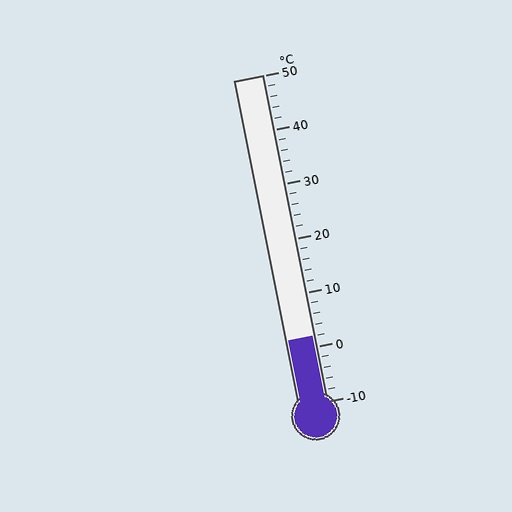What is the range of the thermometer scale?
The thermometer scale ranges from -10°C to 50°C.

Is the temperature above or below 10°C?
The temperature is below 10°C.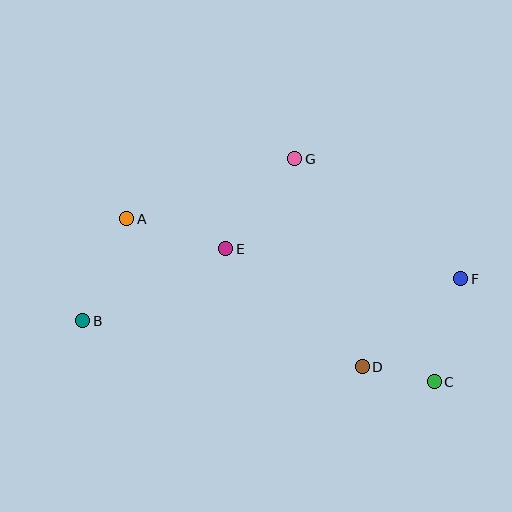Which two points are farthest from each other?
Points B and F are farthest from each other.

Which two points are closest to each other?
Points C and D are closest to each other.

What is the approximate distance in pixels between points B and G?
The distance between B and G is approximately 267 pixels.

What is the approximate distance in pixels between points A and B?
The distance between A and B is approximately 111 pixels.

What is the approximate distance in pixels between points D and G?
The distance between D and G is approximately 219 pixels.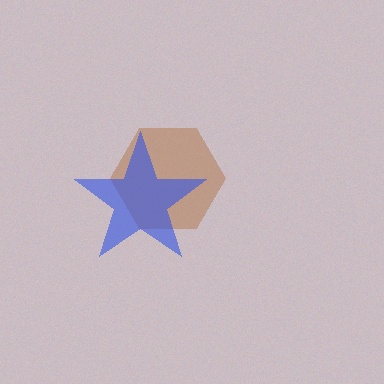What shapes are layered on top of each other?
The layered shapes are: a brown hexagon, a blue star.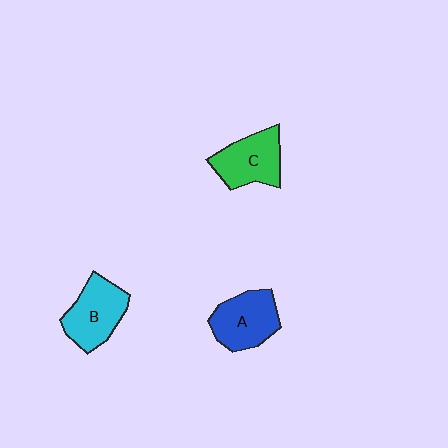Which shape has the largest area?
Shape A (blue).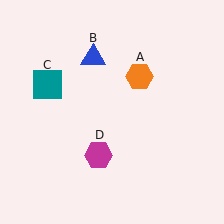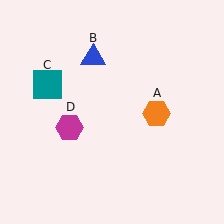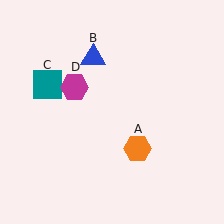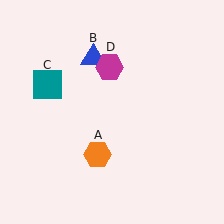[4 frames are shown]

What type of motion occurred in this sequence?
The orange hexagon (object A), magenta hexagon (object D) rotated clockwise around the center of the scene.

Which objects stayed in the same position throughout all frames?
Blue triangle (object B) and teal square (object C) remained stationary.